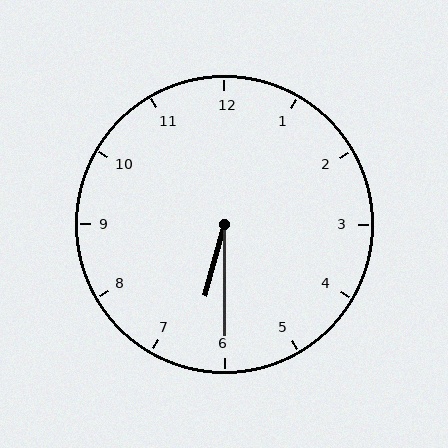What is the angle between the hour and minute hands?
Approximately 15 degrees.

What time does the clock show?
6:30.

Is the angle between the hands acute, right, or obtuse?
It is acute.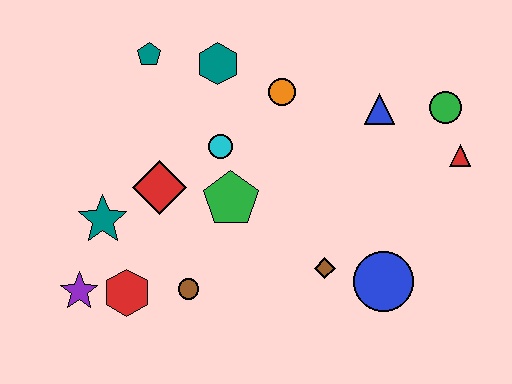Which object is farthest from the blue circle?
The teal pentagon is farthest from the blue circle.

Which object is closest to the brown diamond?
The blue circle is closest to the brown diamond.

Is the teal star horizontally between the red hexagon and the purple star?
Yes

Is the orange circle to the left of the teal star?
No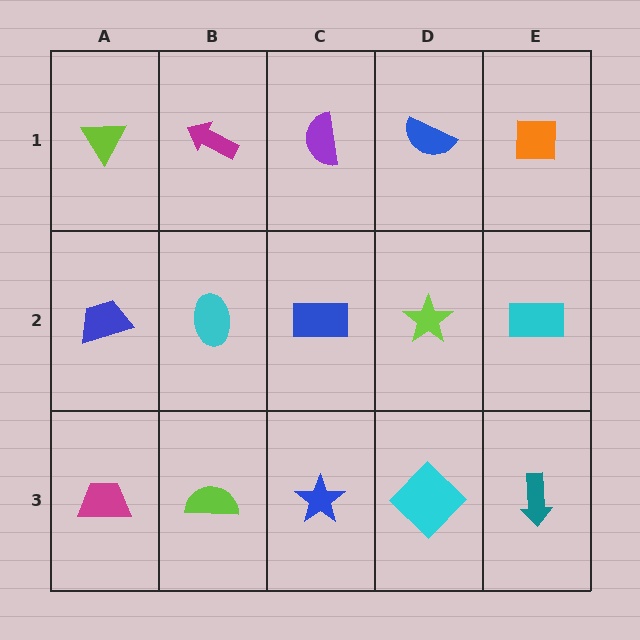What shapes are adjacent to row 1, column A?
A blue trapezoid (row 2, column A), a magenta arrow (row 1, column B).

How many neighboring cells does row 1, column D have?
3.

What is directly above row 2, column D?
A blue semicircle.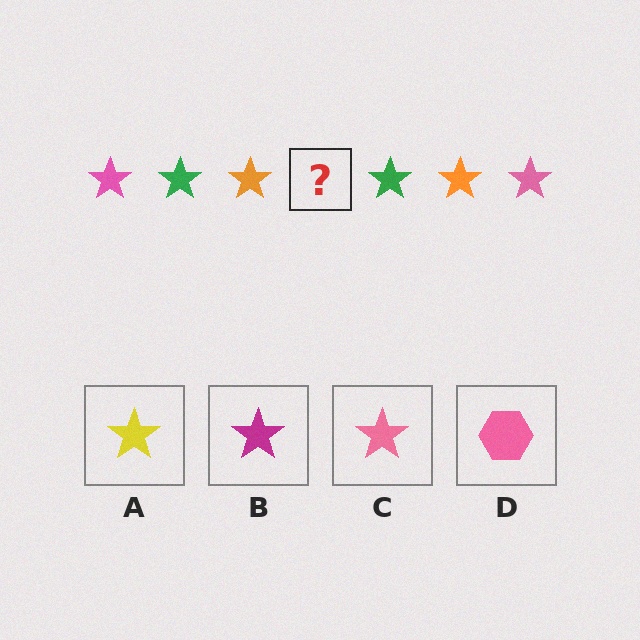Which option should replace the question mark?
Option C.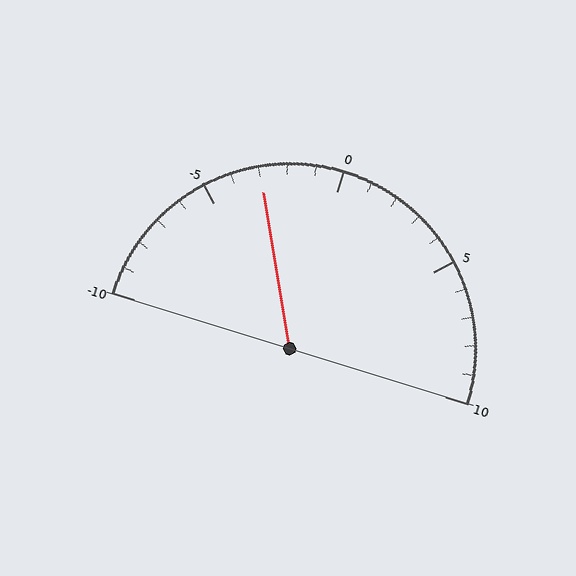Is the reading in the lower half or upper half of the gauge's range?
The reading is in the lower half of the range (-10 to 10).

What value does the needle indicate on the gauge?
The needle indicates approximately -3.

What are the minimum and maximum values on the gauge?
The gauge ranges from -10 to 10.